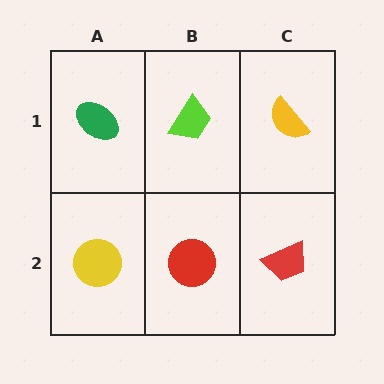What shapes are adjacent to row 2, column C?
A yellow semicircle (row 1, column C), a red circle (row 2, column B).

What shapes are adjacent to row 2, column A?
A green ellipse (row 1, column A), a red circle (row 2, column B).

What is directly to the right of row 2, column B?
A red trapezoid.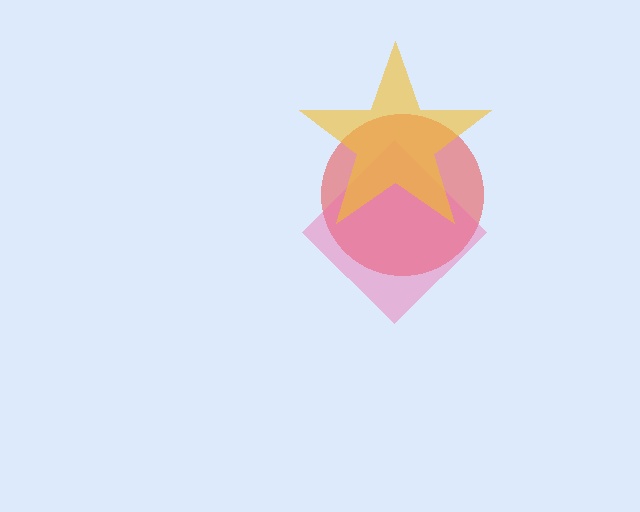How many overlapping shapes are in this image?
There are 3 overlapping shapes in the image.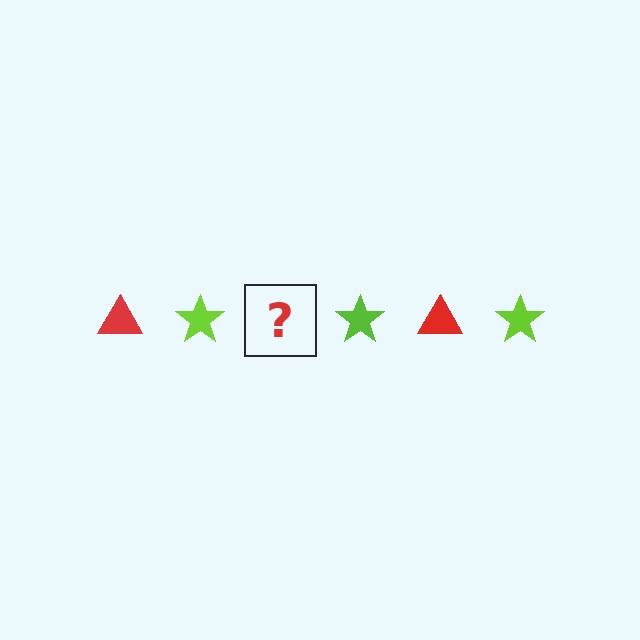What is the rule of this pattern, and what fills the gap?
The rule is that the pattern alternates between red triangle and lime star. The gap should be filled with a red triangle.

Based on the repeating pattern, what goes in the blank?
The blank should be a red triangle.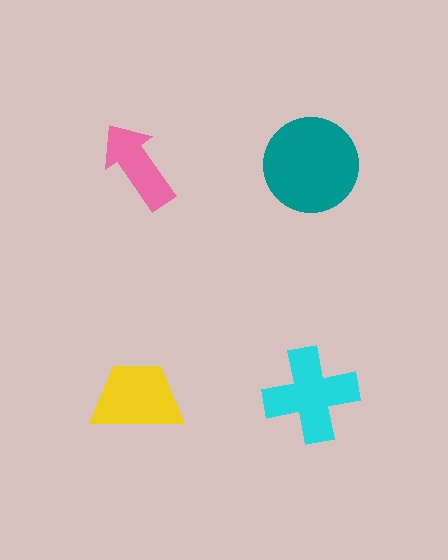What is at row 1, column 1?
A pink arrow.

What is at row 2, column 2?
A cyan cross.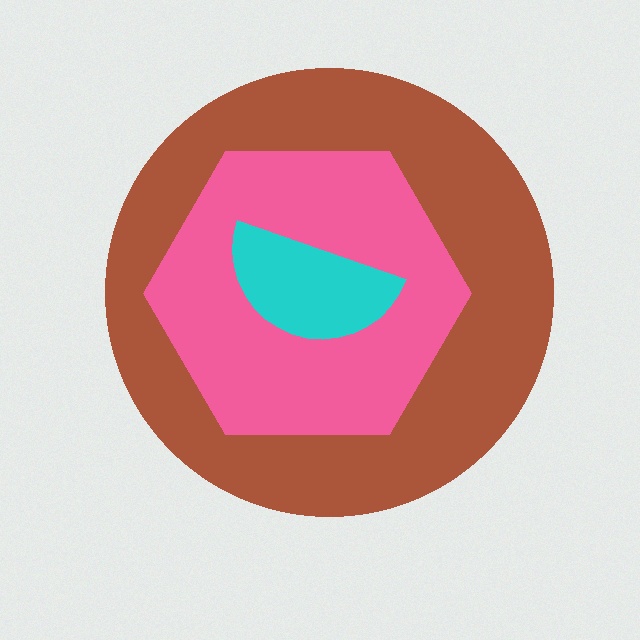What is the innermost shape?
The cyan semicircle.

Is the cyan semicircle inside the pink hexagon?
Yes.